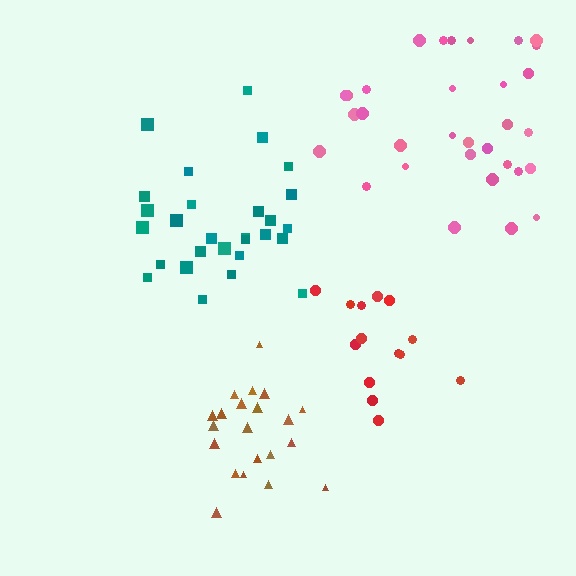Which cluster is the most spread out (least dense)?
Red.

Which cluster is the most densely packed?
Teal.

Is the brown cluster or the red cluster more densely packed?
Brown.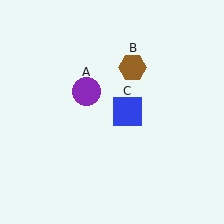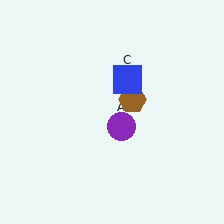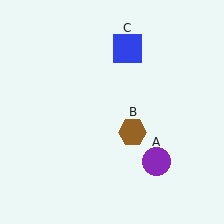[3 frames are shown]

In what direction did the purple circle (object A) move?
The purple circle (object A) moved down and to the right.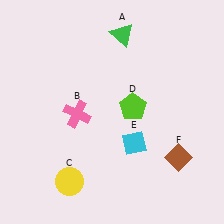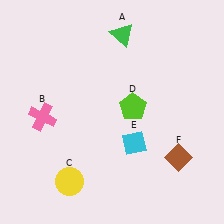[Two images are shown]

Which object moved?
The pink cross (B) moved left.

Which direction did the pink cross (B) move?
The pink cross (B) moved left.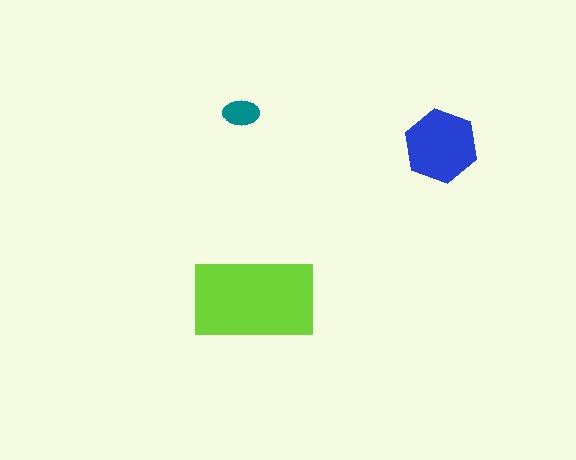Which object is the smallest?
The teal ellipse.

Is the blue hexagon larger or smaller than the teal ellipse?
Larger.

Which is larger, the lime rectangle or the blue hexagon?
The lime rectangle.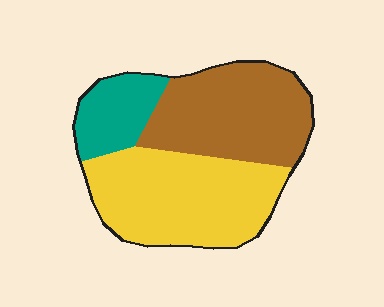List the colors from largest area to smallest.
From largest to smallest: yellow, brown, teal.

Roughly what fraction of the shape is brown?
Brown takes up about two fifths (2/5) of the shape.